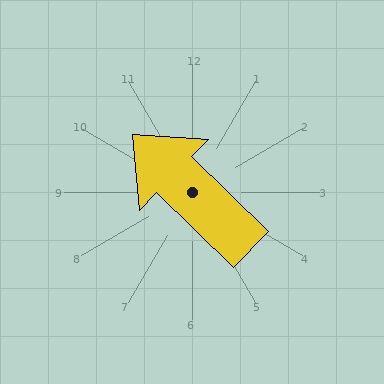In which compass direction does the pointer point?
Northwest.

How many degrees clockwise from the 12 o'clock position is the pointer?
Approximately 314 degrees.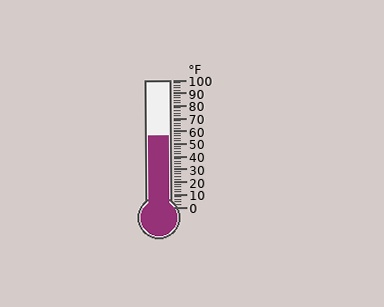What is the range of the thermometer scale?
The thermometer scale ranges from 0°F to 100°F.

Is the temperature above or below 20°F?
The temperature is above 20°F.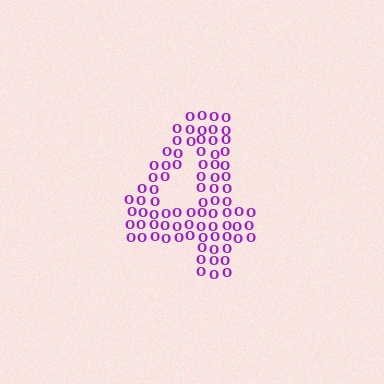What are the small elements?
The small elements are letter O's.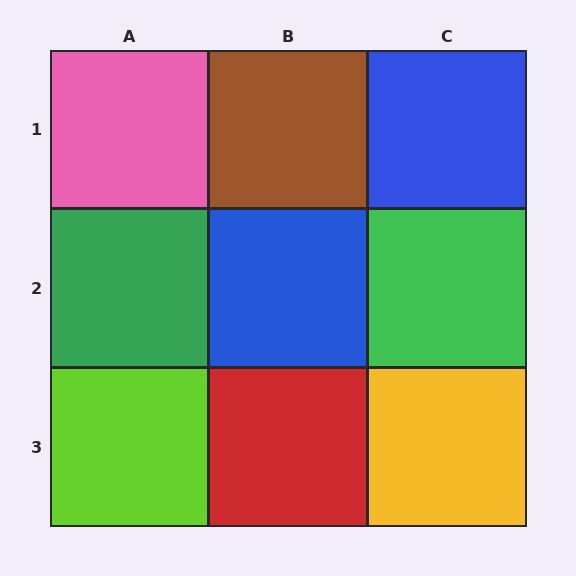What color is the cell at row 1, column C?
Blue.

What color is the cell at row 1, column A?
Pink.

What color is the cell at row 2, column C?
Green.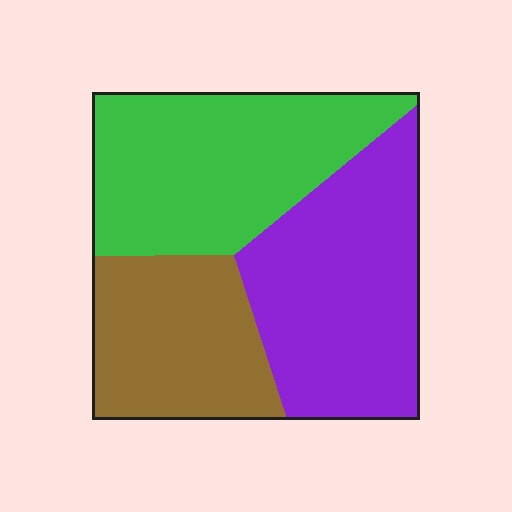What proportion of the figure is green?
Green takes up about three eighths (3/8) of the figure.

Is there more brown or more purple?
Purple.